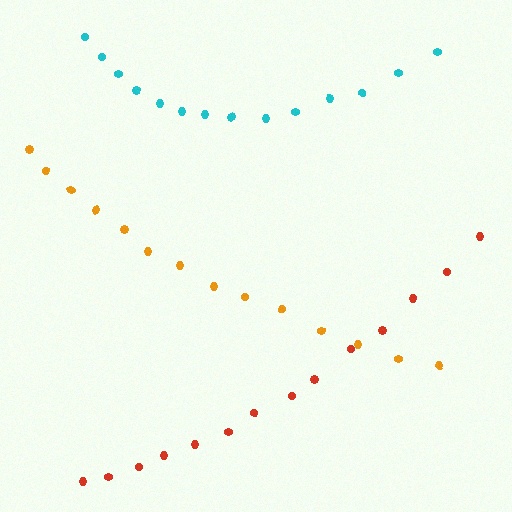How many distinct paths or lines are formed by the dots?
There are 3 distinct paths.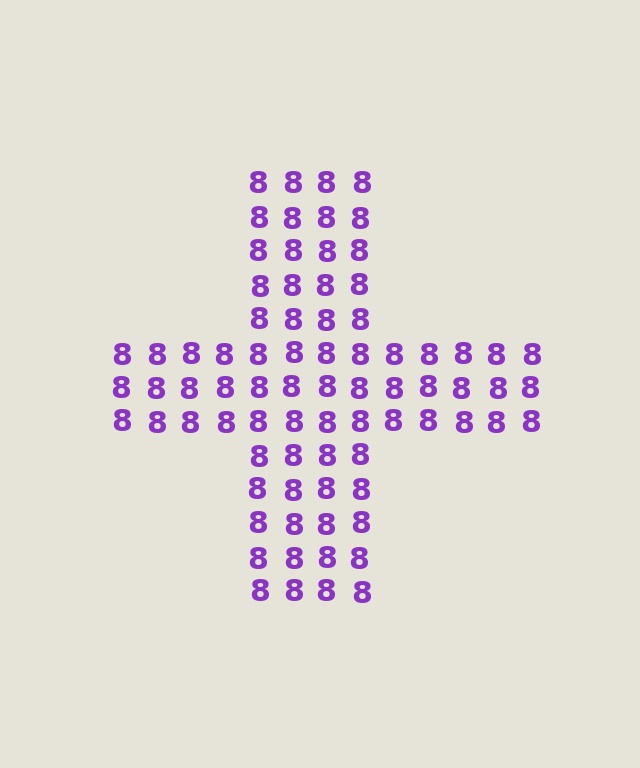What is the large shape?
The large shape is a cross.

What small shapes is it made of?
It is made of small digit 8's.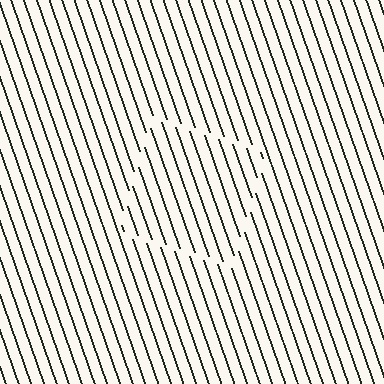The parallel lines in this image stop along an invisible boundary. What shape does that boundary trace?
An illusory square. The interior of the shape contains the same grating, shifted by half a period — the contour is defined by the phase discontinuity where line-ends from the inner and outer gratings abut.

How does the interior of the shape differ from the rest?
The interior of the shape contains the same grating, shifted by half a period — the contour is defined by the phase discontinuity where line-ends from the inner and outer gratings abut.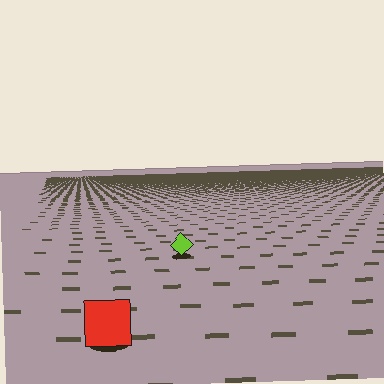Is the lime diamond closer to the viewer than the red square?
No. The red square is closer — you can tell from the texture gradient: the ground texture is coarser near it.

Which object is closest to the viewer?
The red square is closest. The texture marks near it are larger and more spread out.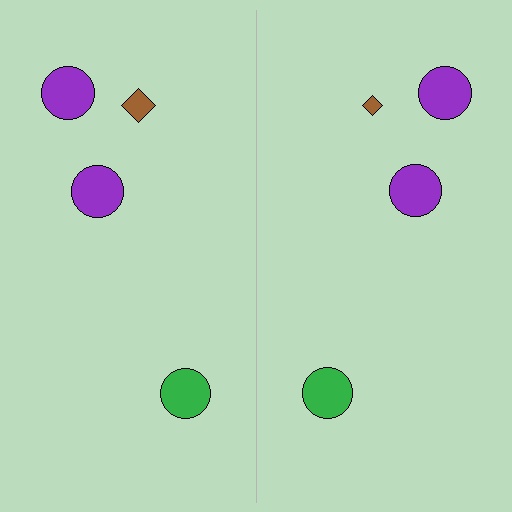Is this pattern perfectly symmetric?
No, the pattern is not perfectly symmetric. The brown diamond on the right side has a different size than its mirror counterpart.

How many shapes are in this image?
There are 8 shapes in this image.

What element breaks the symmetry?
The brown diamond on the right side has a different size than its mirror counterpart.